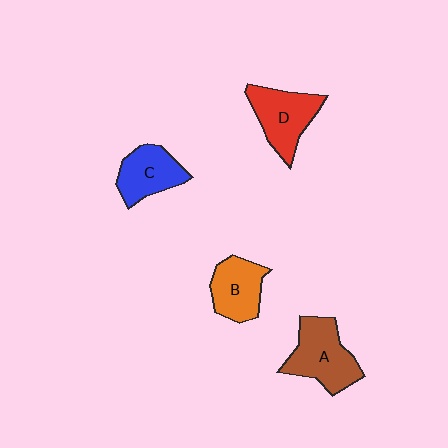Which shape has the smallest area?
Shape B (orange).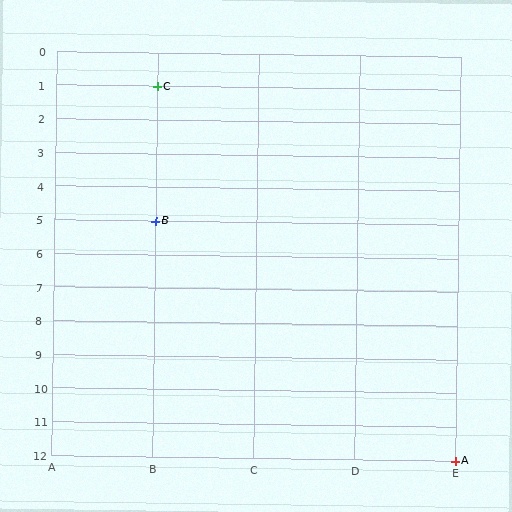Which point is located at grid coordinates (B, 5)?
Point B is at (B, 5).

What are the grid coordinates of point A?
Point A is at grid coordinates (E, 12).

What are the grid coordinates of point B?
Point B is at grid coordinates (B, 5).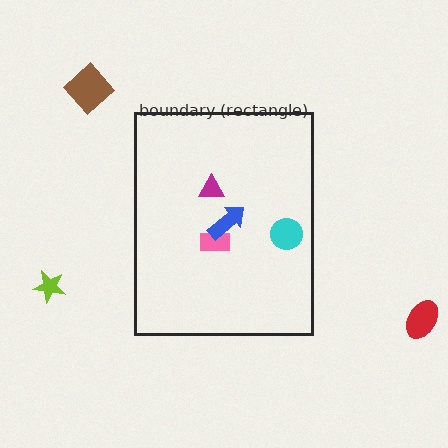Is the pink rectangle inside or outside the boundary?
Inside.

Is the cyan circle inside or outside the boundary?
Inside.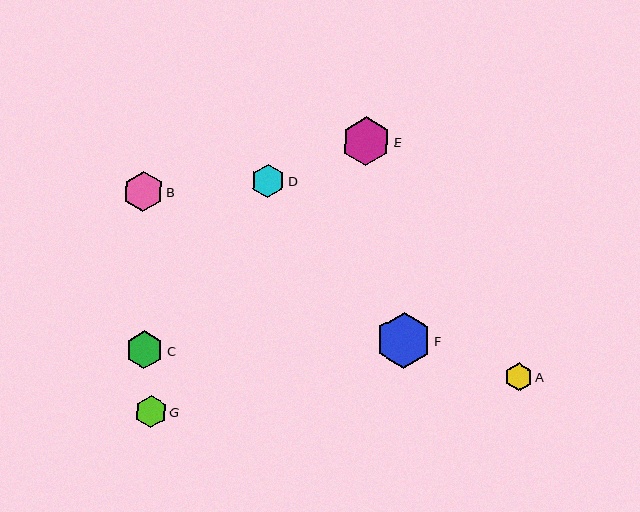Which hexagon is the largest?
Hexagon F is the largest with a size of approximately 56 pixels.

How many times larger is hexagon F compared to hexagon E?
Hexagon F is approximately 1.1 times the size of hexagon E.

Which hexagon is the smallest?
Hexagon A is the smallest with a size of approximately 28 pixels.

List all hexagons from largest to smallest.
From largest to smallest: F, E, B, C, D, G, A.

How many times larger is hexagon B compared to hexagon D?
Hexagon B is approximately 1.2 times the size of hexagon D.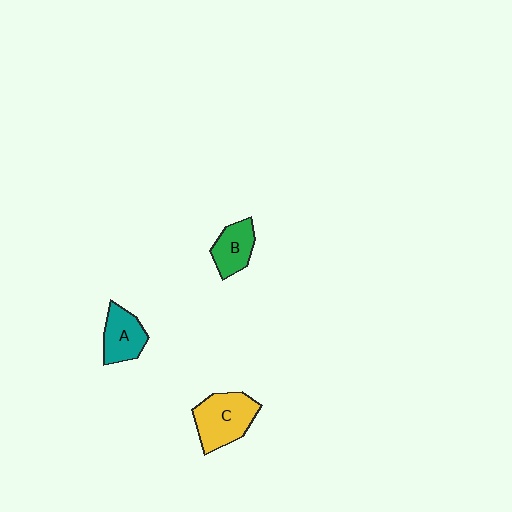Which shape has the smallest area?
Shape B (green).